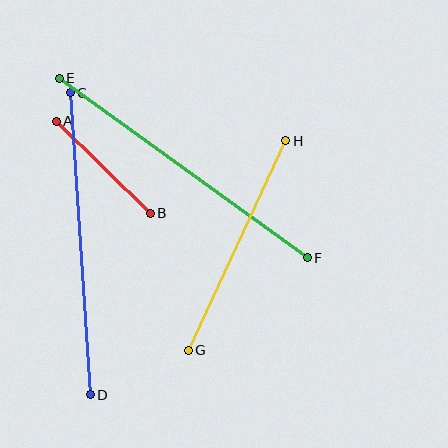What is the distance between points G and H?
The distance is approximately 231 pixels.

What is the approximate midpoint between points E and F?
The midpoint is at approximately (183, 168) pixels.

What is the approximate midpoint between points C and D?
The midpoint is at approximately (80, 244) pixels.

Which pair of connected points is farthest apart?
Points E and F are farthest apart.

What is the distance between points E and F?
The distance is approximately 306 pixels.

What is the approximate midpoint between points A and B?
The midpoint is at approximately (103, 167) pixels.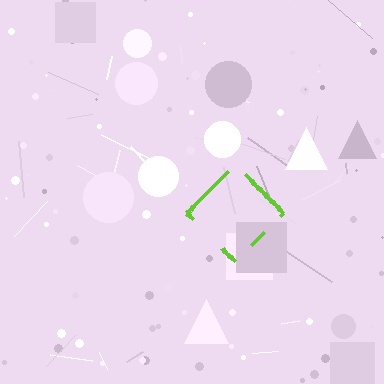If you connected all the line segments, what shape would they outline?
They would outline a diamond.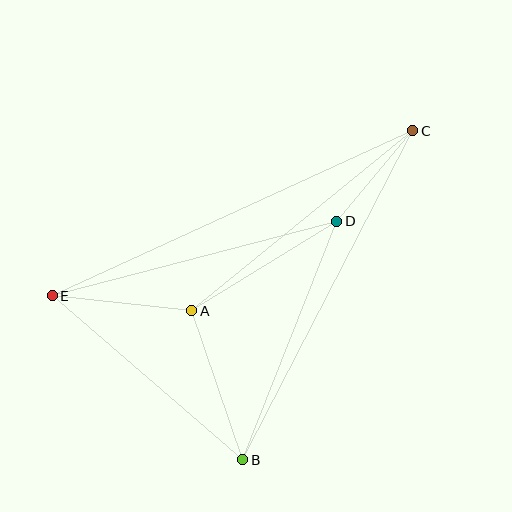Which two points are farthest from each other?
Points C and E are farthest from each other.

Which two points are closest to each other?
Points C and D are closest to each other.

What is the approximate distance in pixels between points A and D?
The distance between A and D is approximately 171 pixels.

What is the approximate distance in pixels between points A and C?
The distance between A and C is approximately 285 pixels.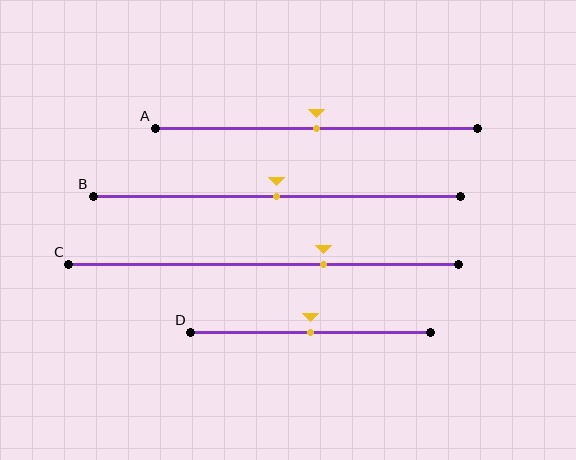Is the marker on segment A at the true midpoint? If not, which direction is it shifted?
Yes, the marker on segment A is at the true midpoint.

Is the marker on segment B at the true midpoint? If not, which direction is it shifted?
Yes, the marker on segment B is at the true midpoint.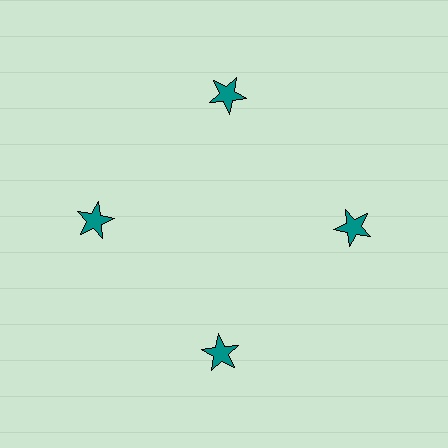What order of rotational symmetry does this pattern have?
This pattern has 4-fold rotational symmetry.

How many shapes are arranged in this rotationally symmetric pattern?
There are 4 shapes, arranged in 4 groups of 1.